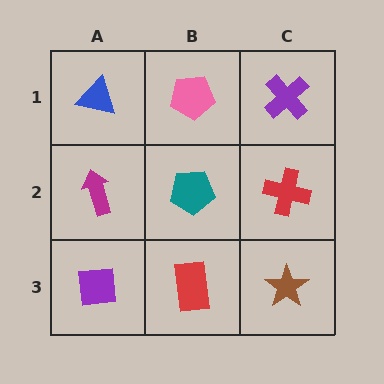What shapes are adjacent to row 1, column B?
A teal pentagon (row 2, column B), a blue triangle (row 1, column A), a purple cross (row 1, column C).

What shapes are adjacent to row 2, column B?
A pink pentagon (row 1, column B), a red rectangle (row 3, column B), a magenta arrow (row 2, column A), a red cross (row 2, column C).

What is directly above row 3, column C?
A red cross.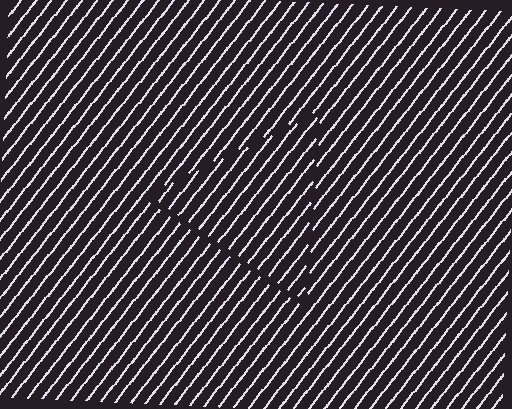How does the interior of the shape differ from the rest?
The interior of the shape contains the same grating, shifted by half a period — the contour is defined by the phase discontinuity where line-ends from the inner and outer gratings abut.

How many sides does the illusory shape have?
3 sides — the line-ends trace a triangle.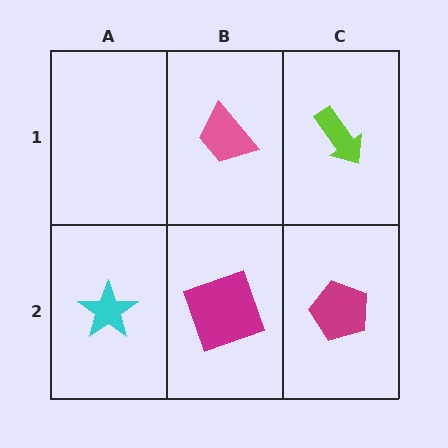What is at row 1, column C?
A lime arrow.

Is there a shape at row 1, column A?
No, that cell is empty.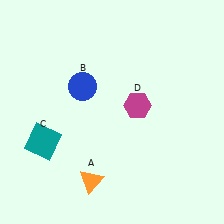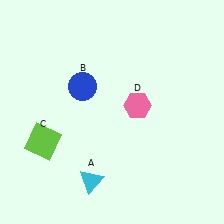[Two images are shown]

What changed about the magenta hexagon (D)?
In Image 1, D is magenta. In Image 2, it changed to pink.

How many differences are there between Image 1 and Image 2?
There are 3 differences between the two images.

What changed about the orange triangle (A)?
In Image 1, A is orange. In Image 2, it changed to cyan.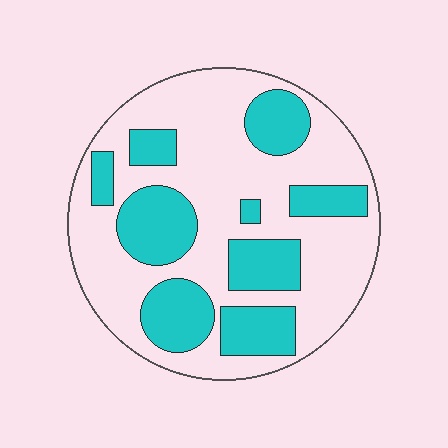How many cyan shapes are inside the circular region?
9.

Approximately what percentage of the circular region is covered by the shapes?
Approximately 35%.